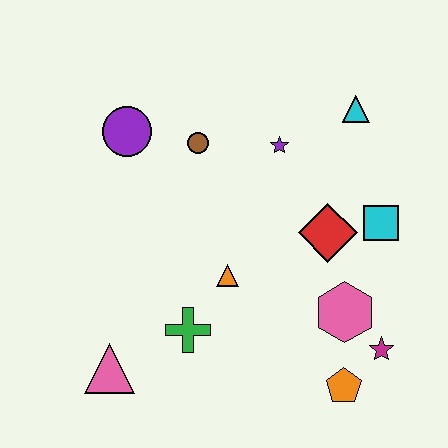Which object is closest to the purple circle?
The brown circle is closest to the purple circle.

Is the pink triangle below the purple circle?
Yes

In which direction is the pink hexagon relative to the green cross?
The pink hexagon is to the right of the green cross.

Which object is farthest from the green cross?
The cyan triangle is farthest from the green cross.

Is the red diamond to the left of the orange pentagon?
Yes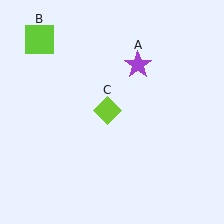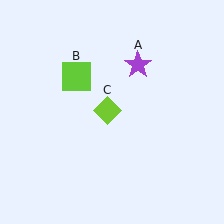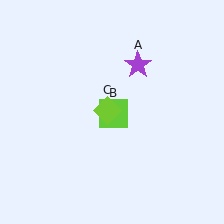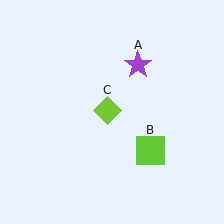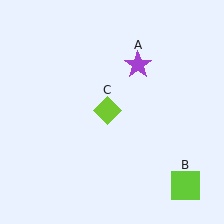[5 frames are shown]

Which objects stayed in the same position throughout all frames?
Purple star (object A) and lime diamond (object C) remained stationary.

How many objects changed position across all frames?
1 object changed position: lime square (object B).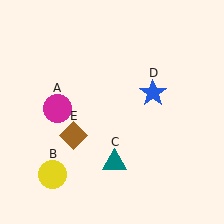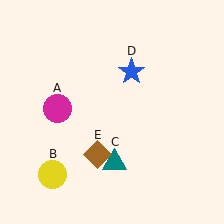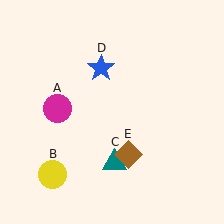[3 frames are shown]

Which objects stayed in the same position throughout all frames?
Magenta circle (object A) and yellow circle (object B) and teal triangle (object C) remained stationary.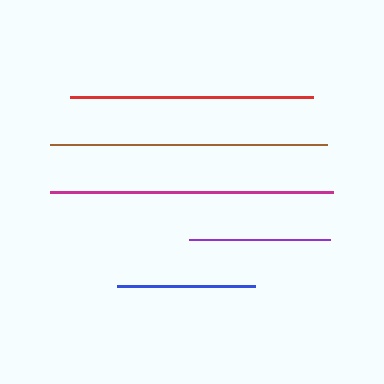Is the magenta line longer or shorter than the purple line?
The magenta line is longer than the purple line.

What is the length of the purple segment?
The purple segment is approximately 140 pixels long.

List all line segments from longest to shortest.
From longest to shortest: magenta, brown, red, purple, blue.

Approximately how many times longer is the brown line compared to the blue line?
The brown line is approximately 2.0 times the length of the blue line.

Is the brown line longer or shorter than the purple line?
The brown line is longer than the purple line.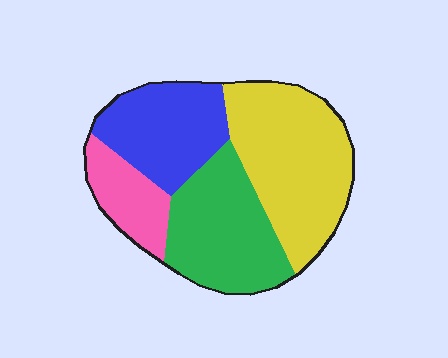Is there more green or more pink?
Green.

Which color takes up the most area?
Yellow, at roughly 35%.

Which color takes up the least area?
Pink, at roughly 15%.